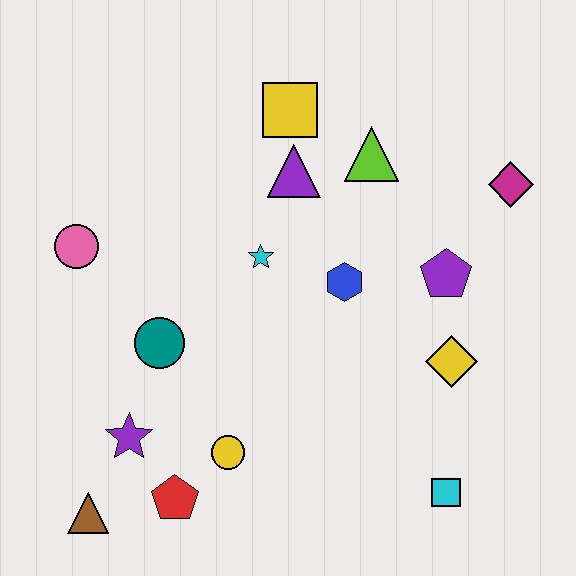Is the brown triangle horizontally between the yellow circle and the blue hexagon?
No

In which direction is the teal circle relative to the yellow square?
The teal circle is below the yellow square.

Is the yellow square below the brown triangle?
No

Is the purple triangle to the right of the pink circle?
Yes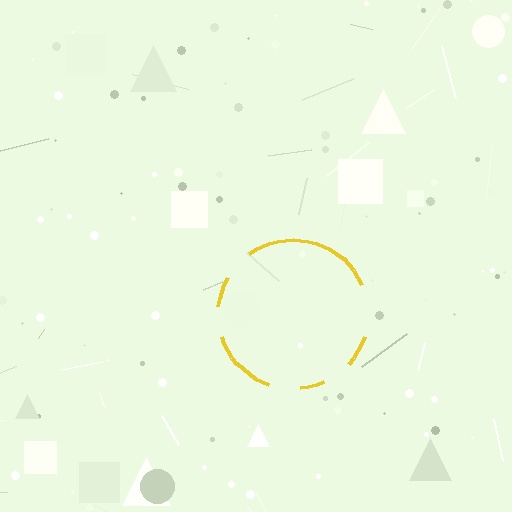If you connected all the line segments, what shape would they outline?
They would outline a circle.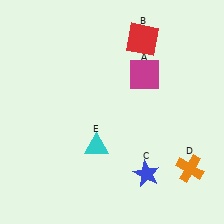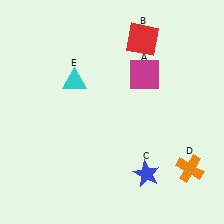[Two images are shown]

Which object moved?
The cyan triangle (E) moved up.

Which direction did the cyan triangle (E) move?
The cyan triangle (E) moved up.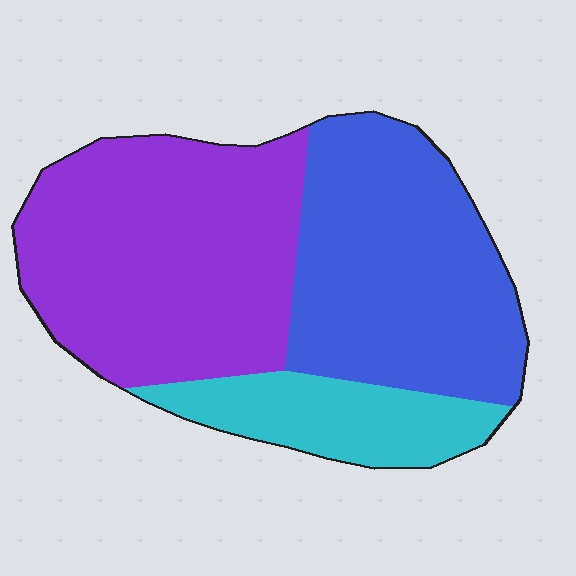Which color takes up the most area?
Purple, at roughly 45%.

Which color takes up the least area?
Cyan, at roughly 15%.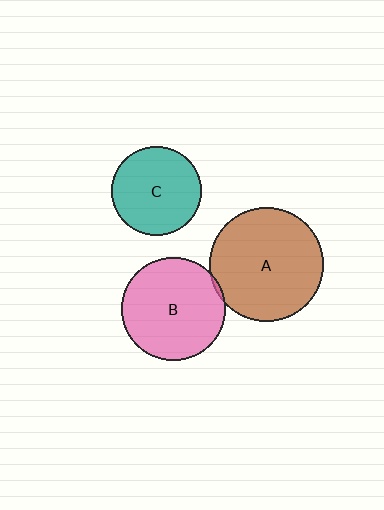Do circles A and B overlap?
Yes.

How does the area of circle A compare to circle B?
Approximately 1.2 times.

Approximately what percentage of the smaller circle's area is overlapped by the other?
Approximately 5%.